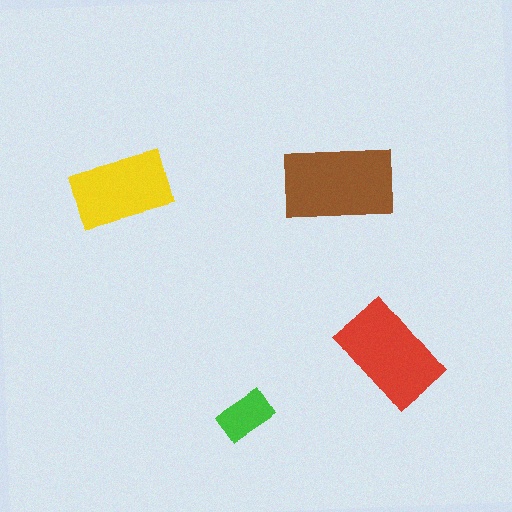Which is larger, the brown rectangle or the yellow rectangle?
The brown one.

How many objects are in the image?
There are 4 objects in the image.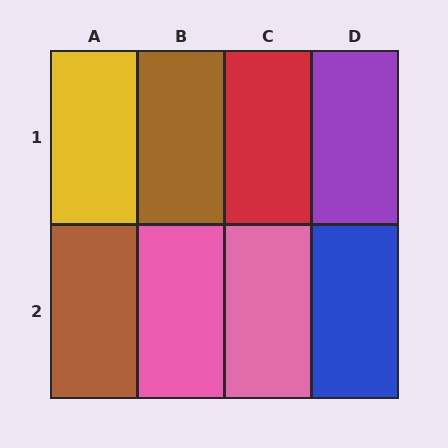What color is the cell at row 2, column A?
Brown.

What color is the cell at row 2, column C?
Pink.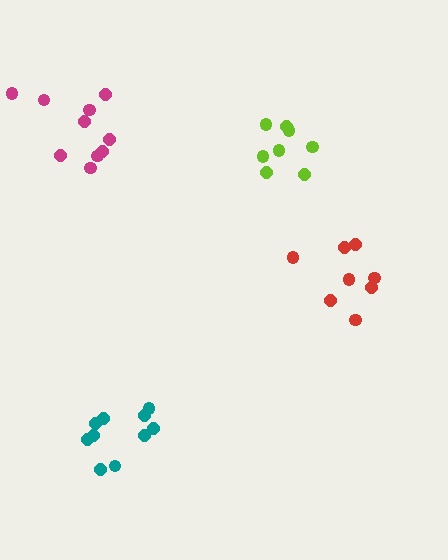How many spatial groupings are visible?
There are 4 spatial groupings.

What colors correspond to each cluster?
The clusters are colored: teal, red, magenta, lime.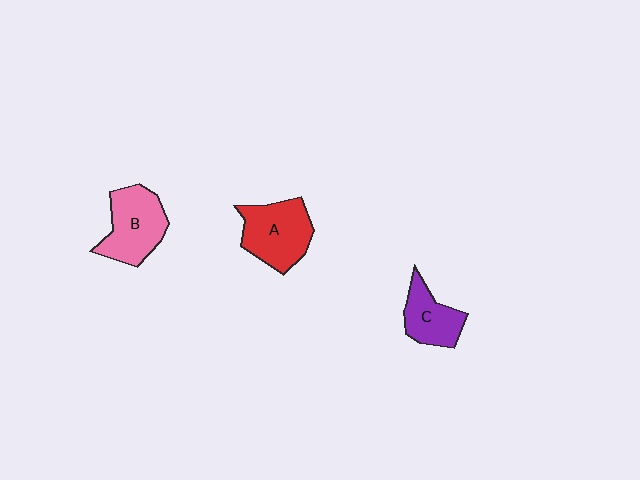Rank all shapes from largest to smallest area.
From largest to smallest: A (red), B (pink), C (purple).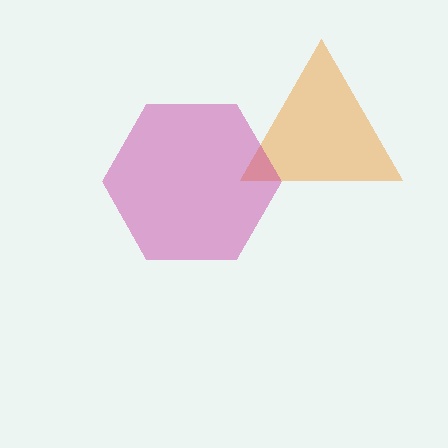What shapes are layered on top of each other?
The layered shapes are: an orange triangle, a magenta hexagon.